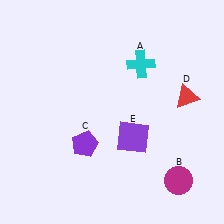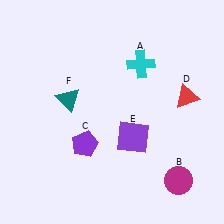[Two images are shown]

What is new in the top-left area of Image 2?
A teal triangle (F) was added in the top-left area of Image 2.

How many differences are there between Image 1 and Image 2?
There is 1 difference between the two images.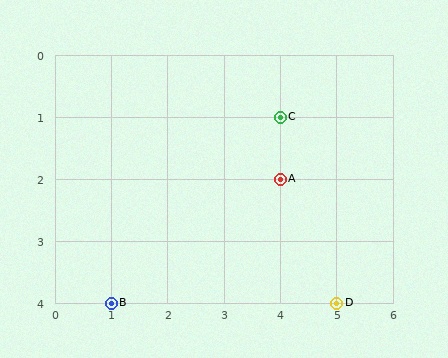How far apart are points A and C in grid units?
Points A and C are 1 row apart.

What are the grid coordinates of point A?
Point A is at grid coordinates (4, 2).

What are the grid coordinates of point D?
Point D is at grid coordinates (5, 4).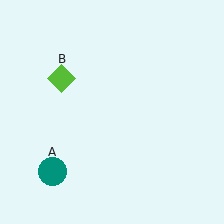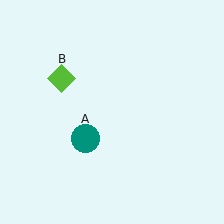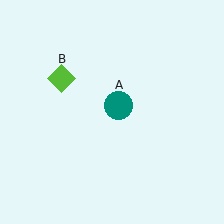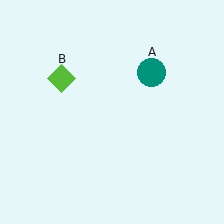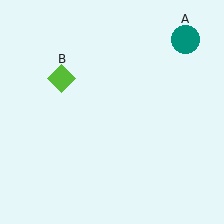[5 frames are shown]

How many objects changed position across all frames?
1 object changed position: teal circle (object A).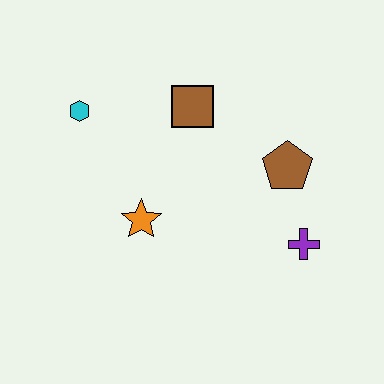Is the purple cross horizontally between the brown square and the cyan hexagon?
No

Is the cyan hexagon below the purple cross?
No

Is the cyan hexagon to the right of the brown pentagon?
No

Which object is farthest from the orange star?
The purple cross is farthest from the orange star.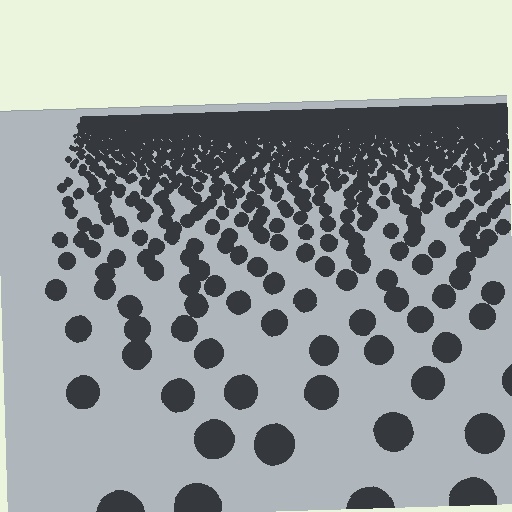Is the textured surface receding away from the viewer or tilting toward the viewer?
The surface is receding away from the viewer. Texture elements get smaller and denser toward the top.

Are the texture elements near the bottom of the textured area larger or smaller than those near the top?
Larger. Near the bottom, elements are closer to the viewer and appear at a bigger on-screen size.